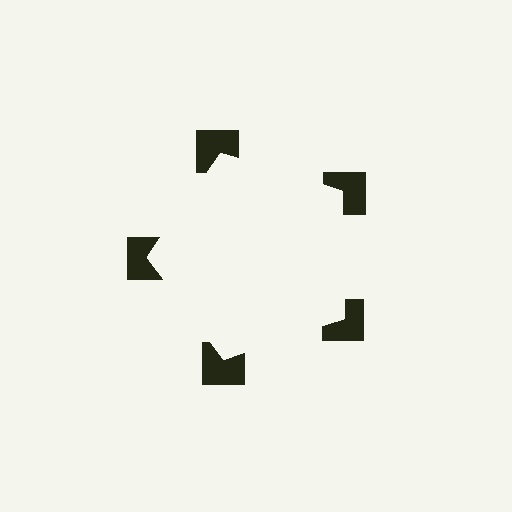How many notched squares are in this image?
There are 5 — one at each vertex of the illusory pentagon.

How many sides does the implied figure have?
5 sides.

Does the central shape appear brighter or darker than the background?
It typically appears slightly brighter than the background, even though no actual brightness change is drawn.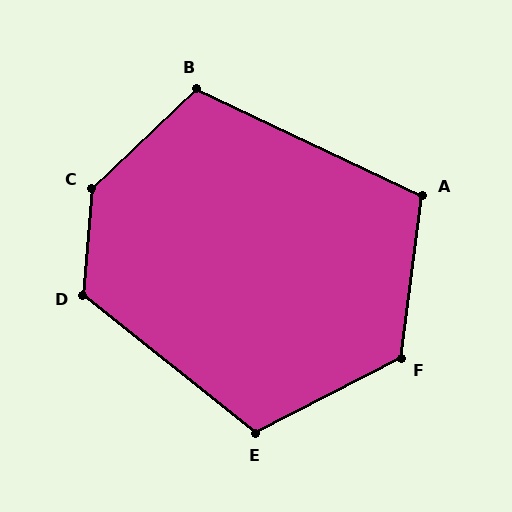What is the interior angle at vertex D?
Approximately 124 degrees (obtuse).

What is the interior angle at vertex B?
Approximately 111 degrees (obtuse).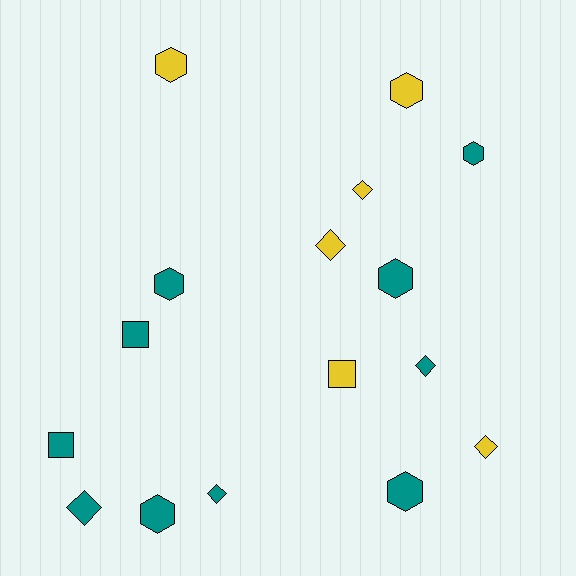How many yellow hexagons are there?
There are 2 yellow hexagons.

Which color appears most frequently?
Teal, with 10 objects.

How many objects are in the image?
There are 16 objects.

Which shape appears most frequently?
Hexagon, with 7 objects.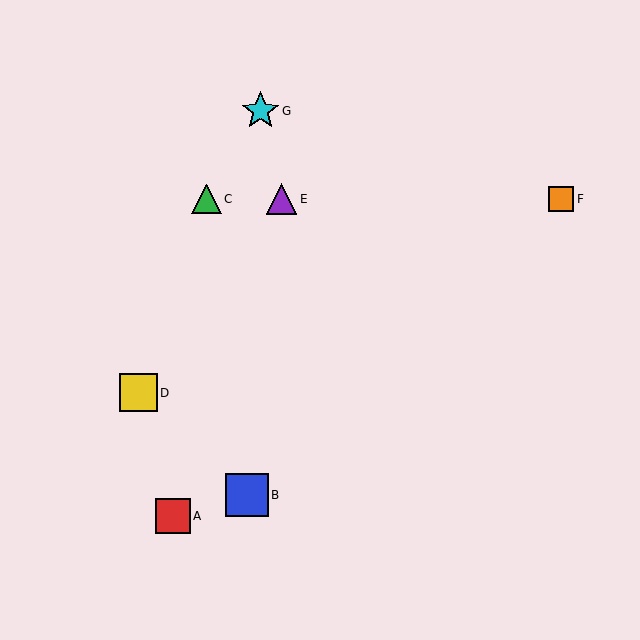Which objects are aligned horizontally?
Objects C, E, F are aligned horizontally.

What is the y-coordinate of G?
Object G is at y≈111.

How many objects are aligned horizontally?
3 objects (C, E, F) are aligned horizontally.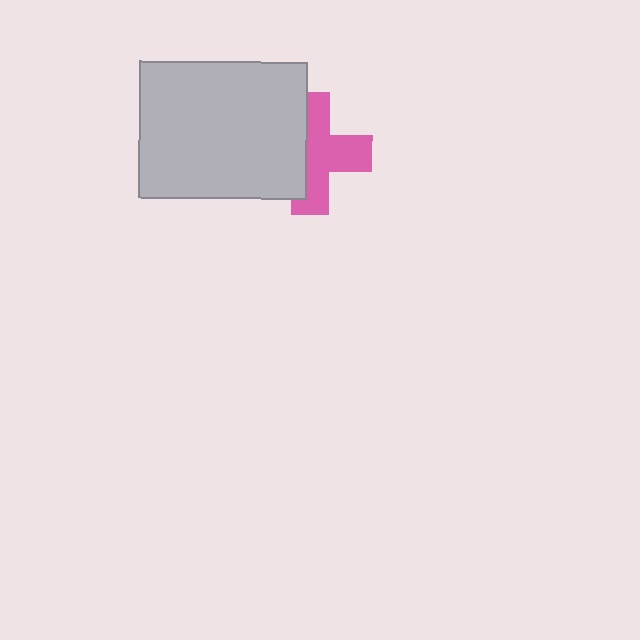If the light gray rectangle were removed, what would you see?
You would see the complete pink cross.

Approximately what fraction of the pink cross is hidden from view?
Roughly 41% of the pink cross is hidden behind the light gray rectangle.